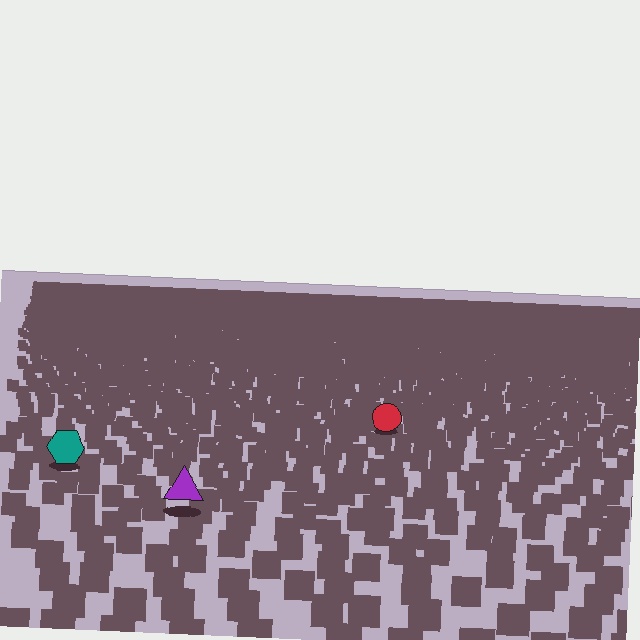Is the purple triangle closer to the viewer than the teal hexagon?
Yes. The purple triangle is closer — you can tell from the texture gradient: the ground texture is coarser near it.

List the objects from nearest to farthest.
From nearest to farthest: the purple triangle, the teal hexagon, the red circle.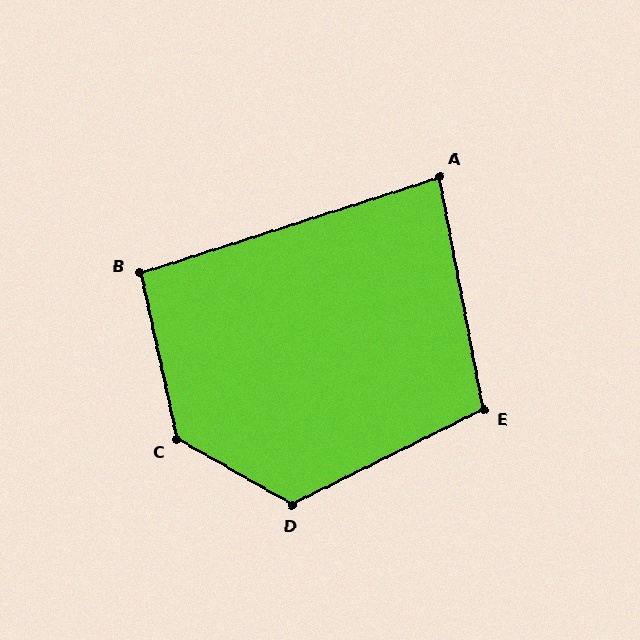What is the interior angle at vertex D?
Approximately 124 degrees (obtuse).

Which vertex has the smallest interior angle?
A, at approximately 83 degrees.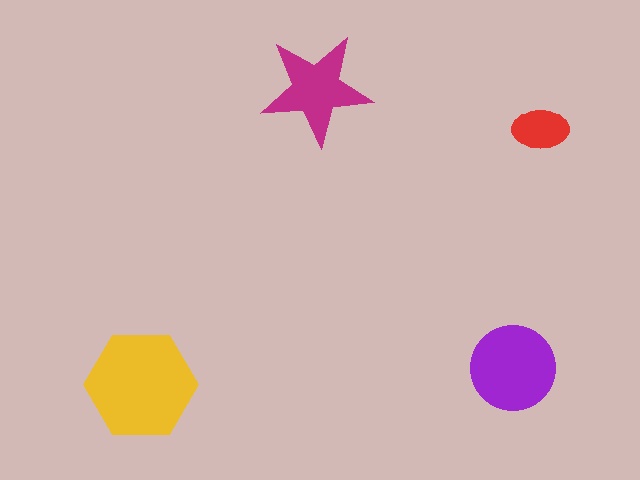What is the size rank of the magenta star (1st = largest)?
3rd.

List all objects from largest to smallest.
The yellow hexagon, the purple circle, the magenta star, the red ellipse.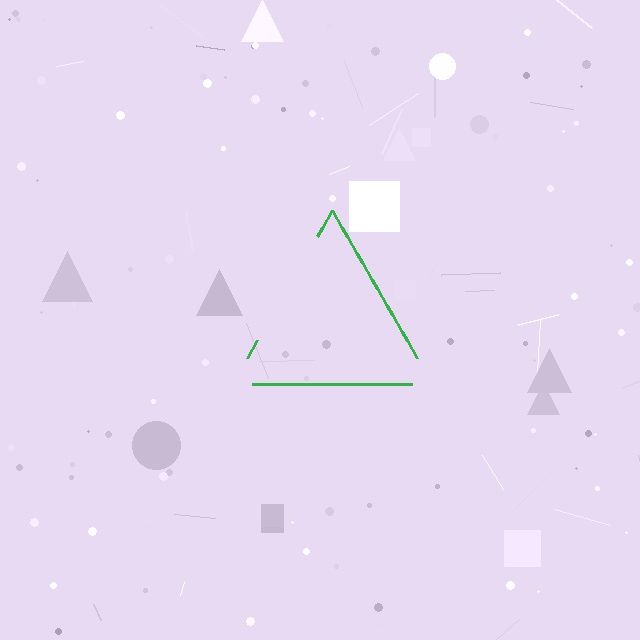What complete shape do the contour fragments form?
The contour fragments form a triangle.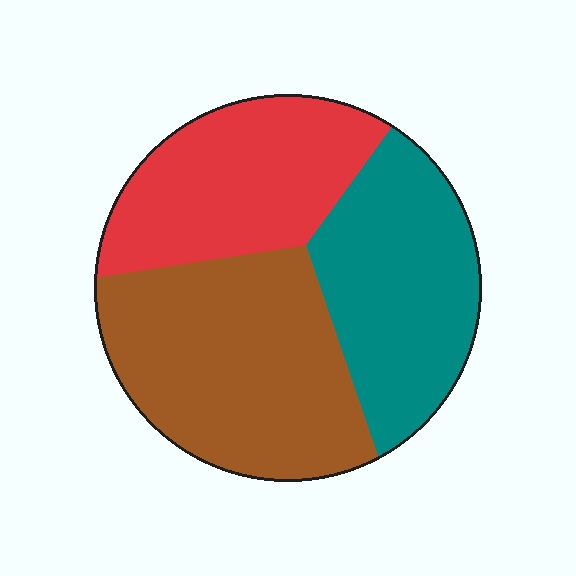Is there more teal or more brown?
Brown.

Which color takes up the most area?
Brown, at roughly 40%.